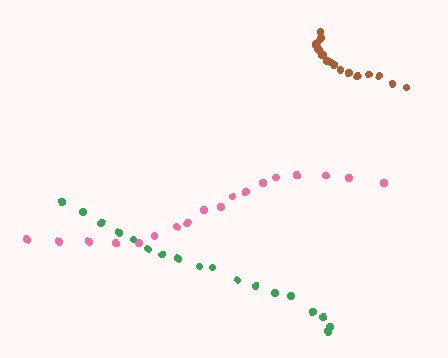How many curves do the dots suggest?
There are 3 distinct paths.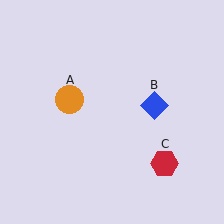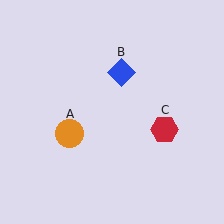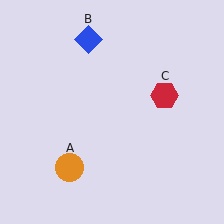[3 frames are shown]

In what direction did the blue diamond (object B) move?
The blue diamond (object B) moved up and to the left.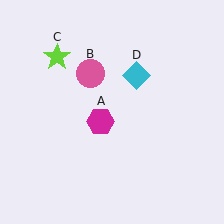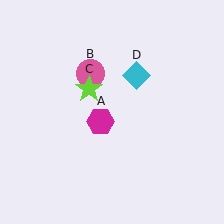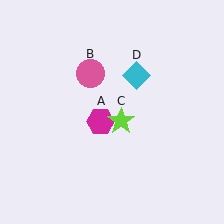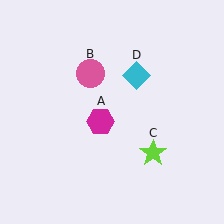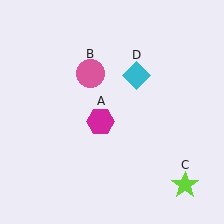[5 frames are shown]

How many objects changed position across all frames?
1 object changed position: lime star (object C).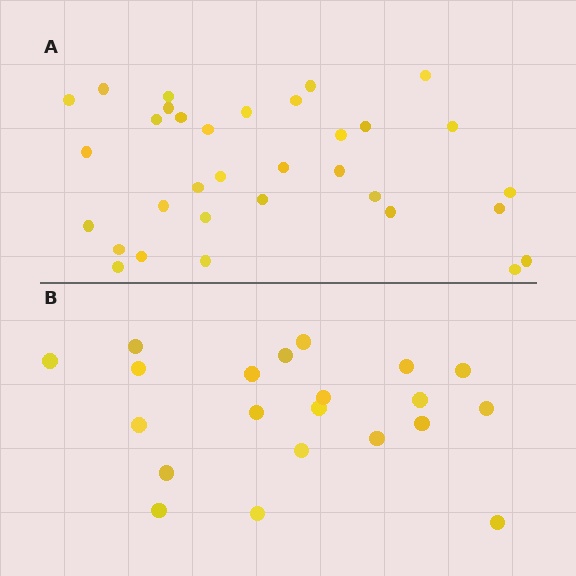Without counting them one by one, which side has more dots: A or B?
Region A (the top region) has more dots.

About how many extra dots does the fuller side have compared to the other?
Region A has roughly 12 or so more dots than region B.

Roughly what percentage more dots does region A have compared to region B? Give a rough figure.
About 55% more.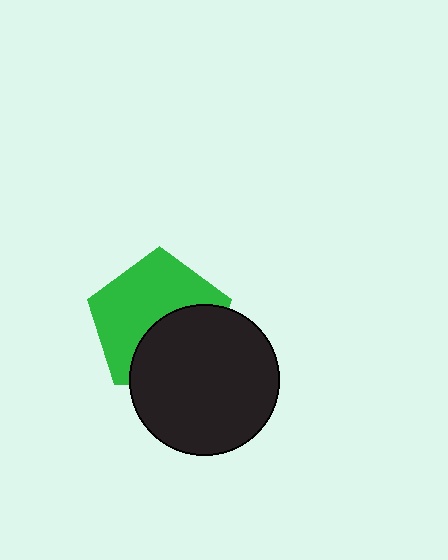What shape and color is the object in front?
The object in front is a black circle.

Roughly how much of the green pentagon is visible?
About half of it is visible (roughly 57%).